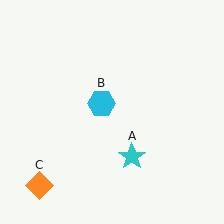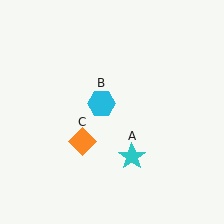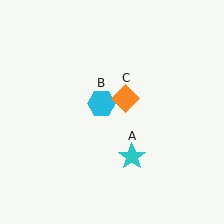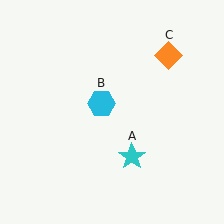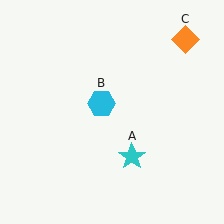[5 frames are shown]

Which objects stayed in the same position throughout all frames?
Cyan star (object A) and cyan hexagon (object B) remained stationary.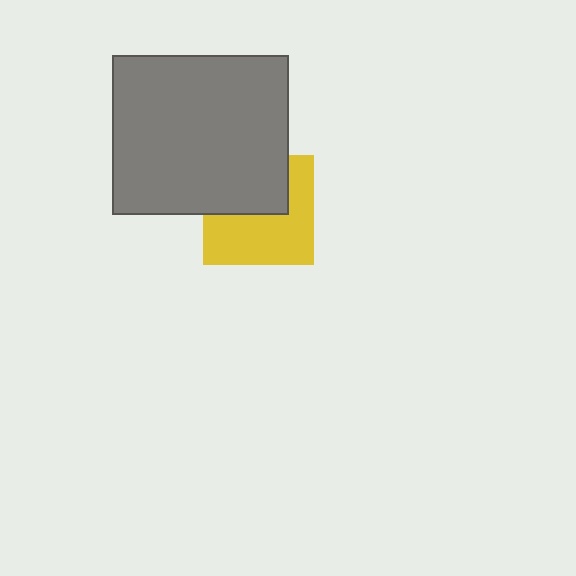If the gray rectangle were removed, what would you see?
You would see the complete yellow square.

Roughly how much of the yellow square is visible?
About half of it is visible (roughly 57%).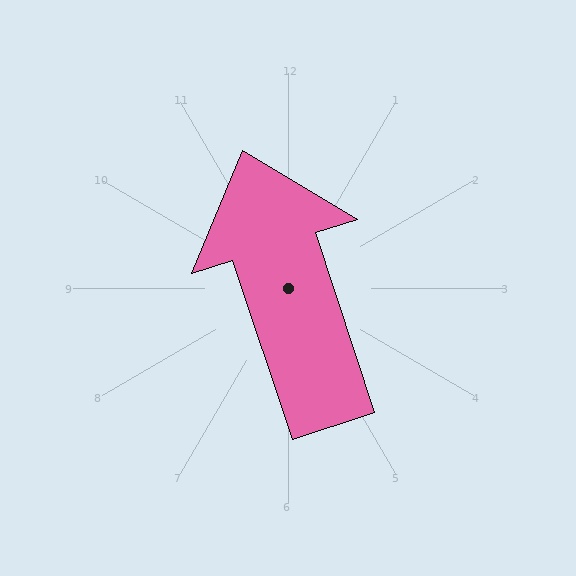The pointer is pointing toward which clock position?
Roughly 11 o'clock.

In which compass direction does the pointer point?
North.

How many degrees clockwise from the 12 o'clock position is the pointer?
Approximately 342 degrees.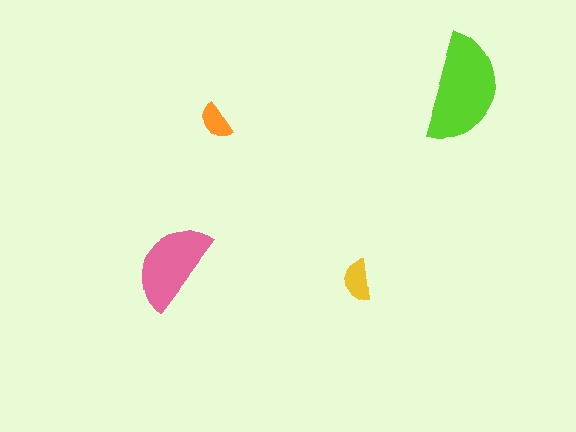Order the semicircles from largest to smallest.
the lime one, the pink one, the yellow one, the orange one.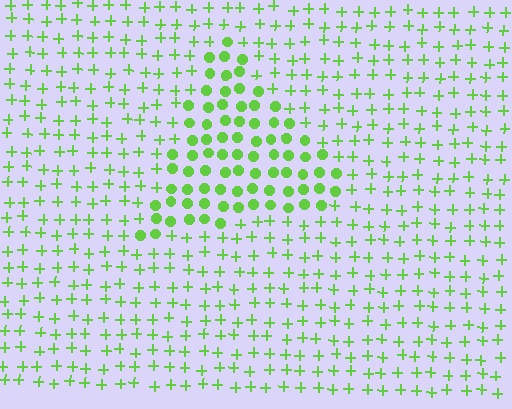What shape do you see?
I see a triangle.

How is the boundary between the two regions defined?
The boundary is defined by a change in element shape: circles inside vs. plus signs outside. All elements share the same color and spacing.